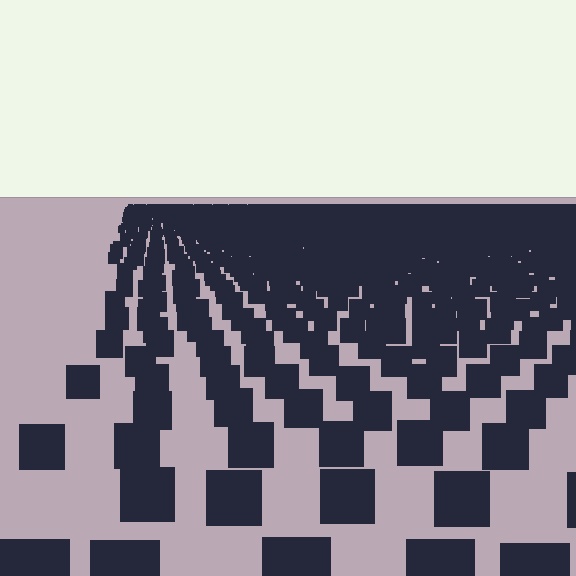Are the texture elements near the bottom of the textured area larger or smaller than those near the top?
Larger. Near the bottom, elements are closer to the viewer and appear at a bigger on-screen size.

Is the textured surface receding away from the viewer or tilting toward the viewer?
The surface is receding away from the viewer. Texture elements get smaller and denser toward the top.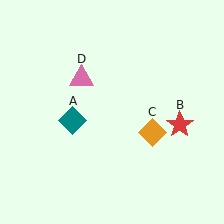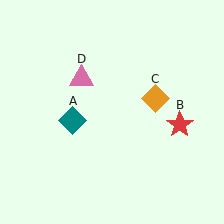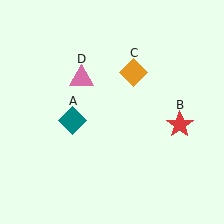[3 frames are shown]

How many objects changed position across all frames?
1 object changed position: orange diamond (object C).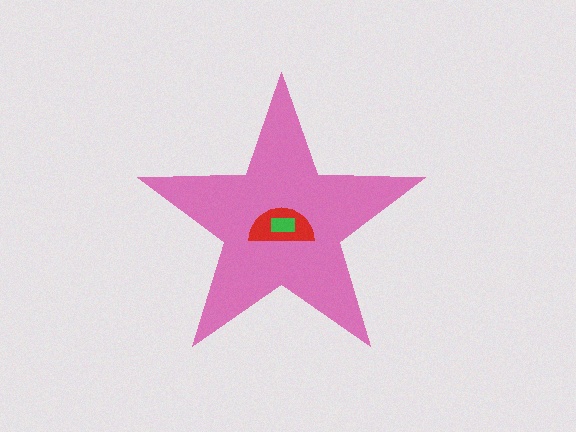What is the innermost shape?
The green rectangle.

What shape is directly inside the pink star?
The red semicircle.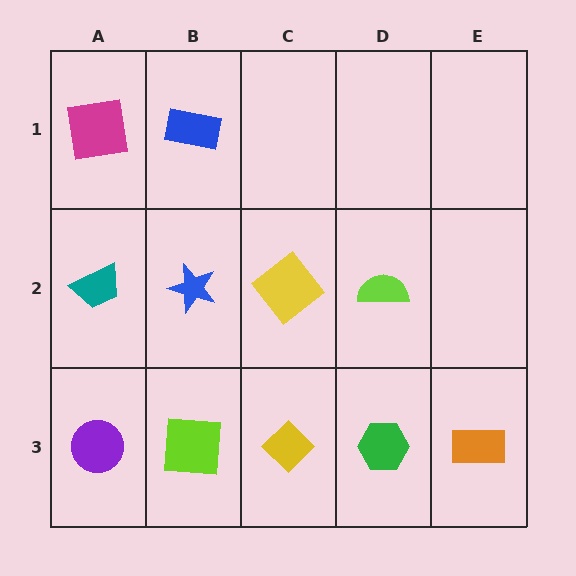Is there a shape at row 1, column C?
No, that cell is empty.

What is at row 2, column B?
A blue star.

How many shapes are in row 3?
5 shapes.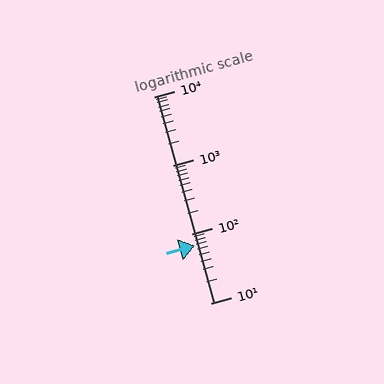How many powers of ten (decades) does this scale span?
The scale spans 3 decades, from 10 to 10000.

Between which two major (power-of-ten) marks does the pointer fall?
The pointer is between 10 and 100.